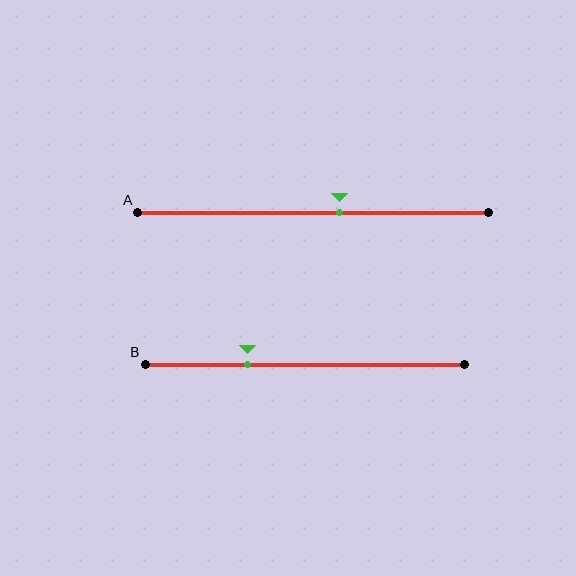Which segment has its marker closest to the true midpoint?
Segment A has its marker closest to the true midpoint.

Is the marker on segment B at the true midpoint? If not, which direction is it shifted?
No, the marker on segment B is shifted to the left by about 18% of the segment length.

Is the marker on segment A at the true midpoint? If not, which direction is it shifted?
No, the marker on segment A is shifted to the right by about 8% of the segment length.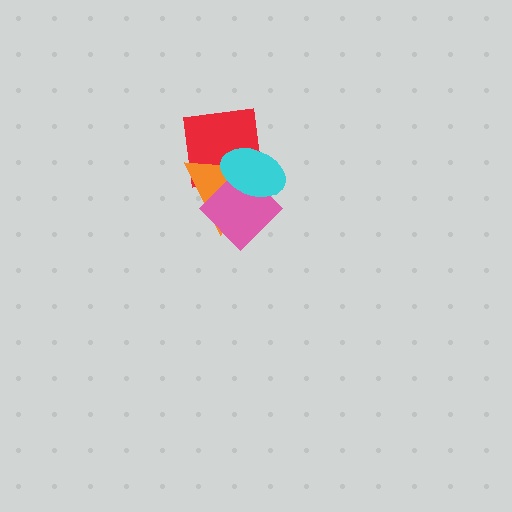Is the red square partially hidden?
Yes, it is partially covered by another shape.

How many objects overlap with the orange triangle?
3 objects overlap with the orange triangle.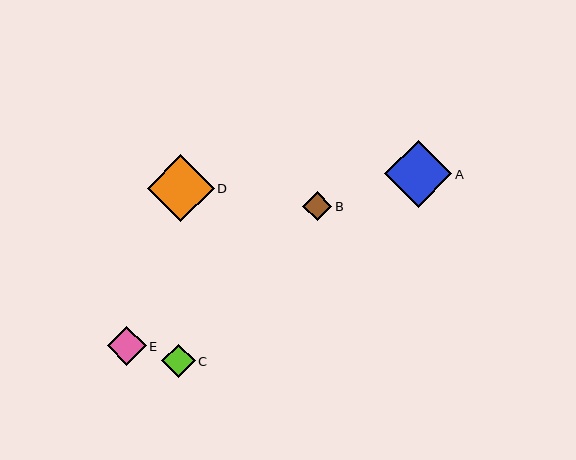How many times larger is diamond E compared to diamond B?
Diamond E is approximately 1.3 times the size of diamond B.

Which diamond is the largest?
Diamond A is the largest with a size of approximately 67 pixels.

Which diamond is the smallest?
Diamond B is the smallest with a size of approximately 29 pixels.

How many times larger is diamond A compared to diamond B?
Diamond A is approximately 2.3 times the size of diamond B.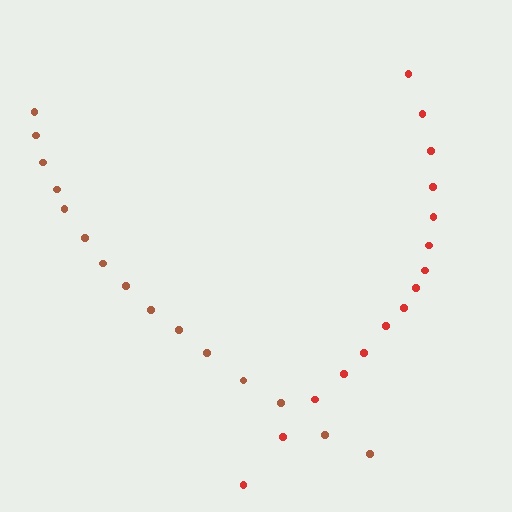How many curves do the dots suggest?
There are 2 distinct paths.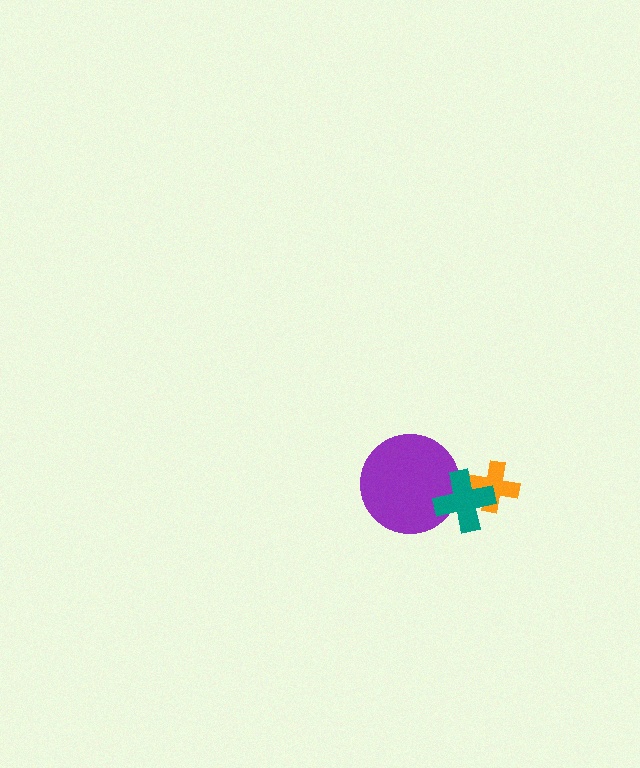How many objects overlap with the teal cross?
2 objects overlap with the teal cross.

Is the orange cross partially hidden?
Yes, it is partially covered by another shape.